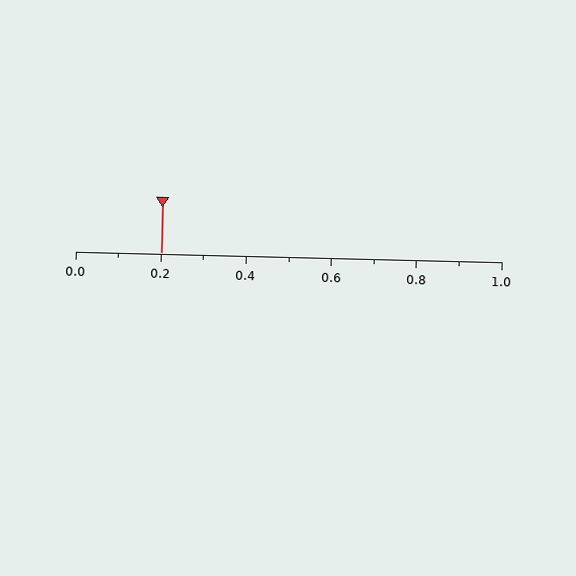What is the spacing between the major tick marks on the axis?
The major ticks are spaced 0.2 apart.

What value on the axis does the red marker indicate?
The marker indicates approximately 0.2.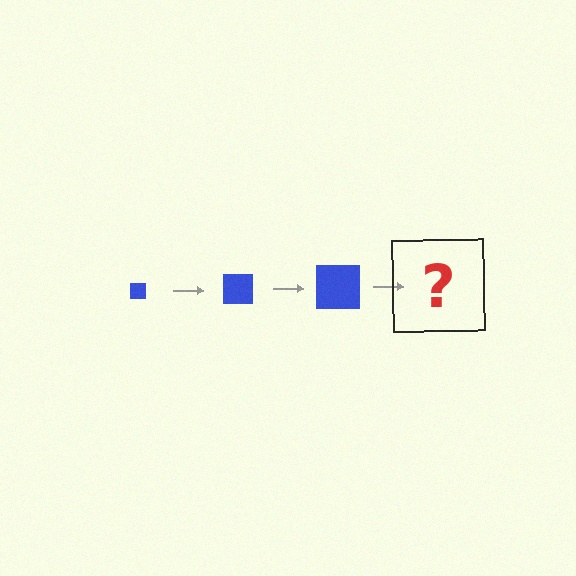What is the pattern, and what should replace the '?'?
The pattern is that the square gets progressively larger each step. The '?' should be a blue square, larger than the previous one.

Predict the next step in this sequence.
The next step is a blue square, larger than the previous one.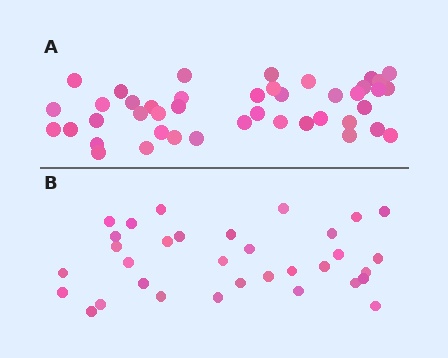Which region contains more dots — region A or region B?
Region A (the top region) has more dots.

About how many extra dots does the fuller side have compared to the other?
Region A has roughly 10 or so more dots than region B.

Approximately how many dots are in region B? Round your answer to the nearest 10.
About 30 dots. (The exact count is 33, which rounds to 30.)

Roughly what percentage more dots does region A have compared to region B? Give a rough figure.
About 30% more.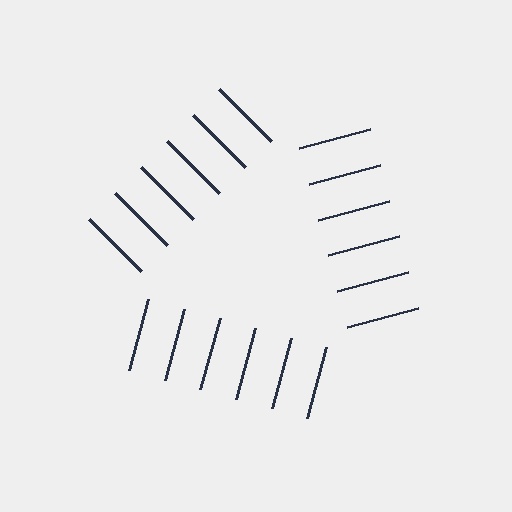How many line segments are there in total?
18 — 6 along each of the 3 edges.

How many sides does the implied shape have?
3 sides — the line-ends trace a triangle.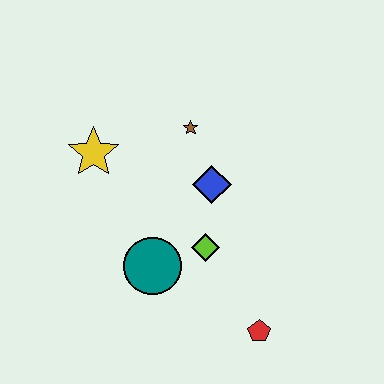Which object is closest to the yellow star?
The brown star is closest to the yellow star.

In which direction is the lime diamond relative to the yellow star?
The lime diamond is to the right of the yellow star.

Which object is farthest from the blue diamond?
The red pentagon is farthest from the blue diamond.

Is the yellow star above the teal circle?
Yes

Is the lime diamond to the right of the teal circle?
Yes